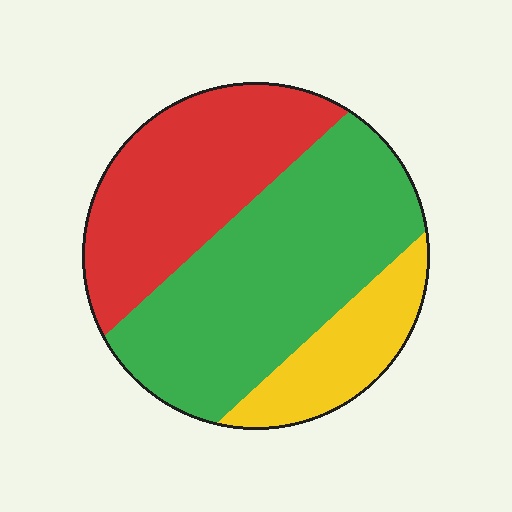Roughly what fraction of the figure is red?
Red takes up about one third (1/3) of the figure.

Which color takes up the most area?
Green, at roughly 50%.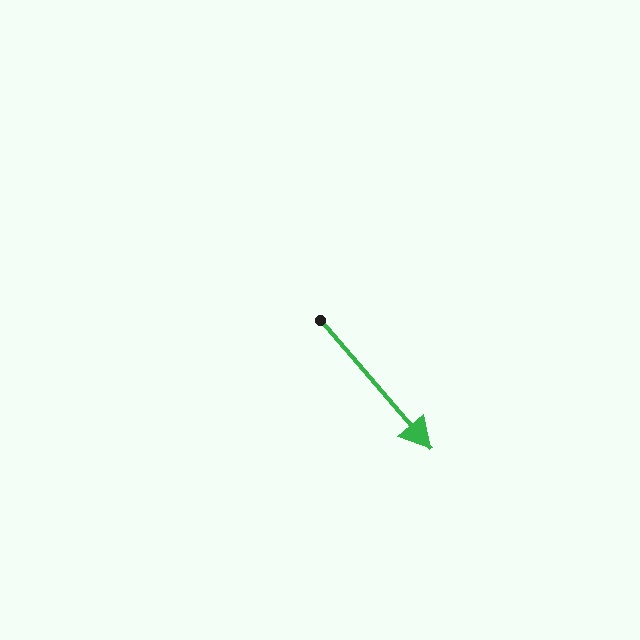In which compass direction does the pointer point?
Southeast.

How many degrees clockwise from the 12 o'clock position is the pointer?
Approximately 139 degrees.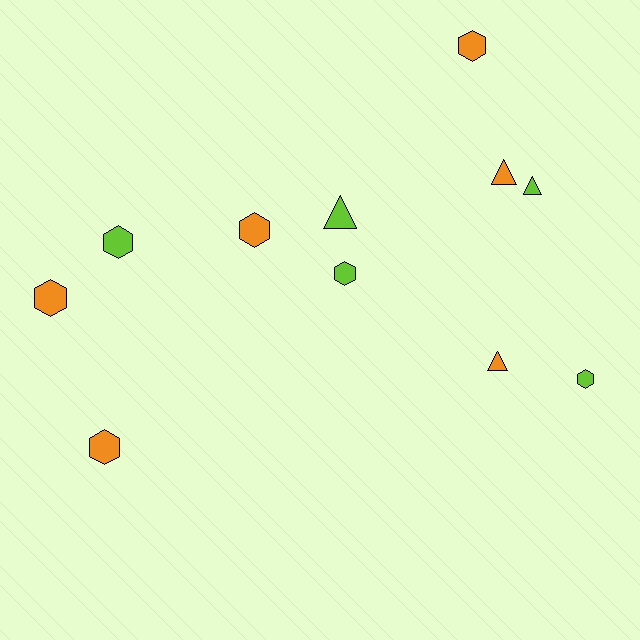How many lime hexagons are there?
There are 3 lime hexagons.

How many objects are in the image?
There are 11 objects.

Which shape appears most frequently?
Hexagon, with 7 objects.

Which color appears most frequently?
Orange, with 6 objects.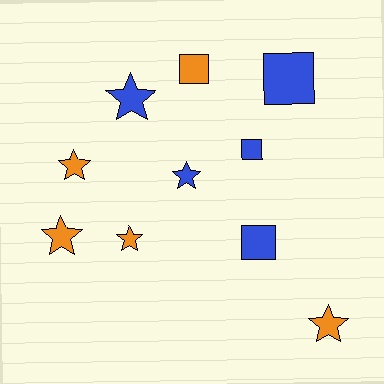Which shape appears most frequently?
Star, with 6 objects.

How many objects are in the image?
There are 10 objects.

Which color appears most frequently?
Orange, with 5 objects.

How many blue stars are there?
There are 2 blue stars.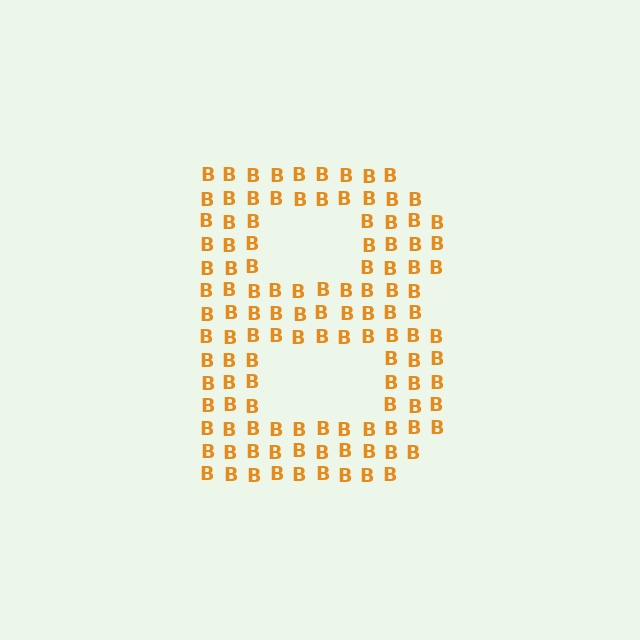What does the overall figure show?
The overall figure shows the letter B.